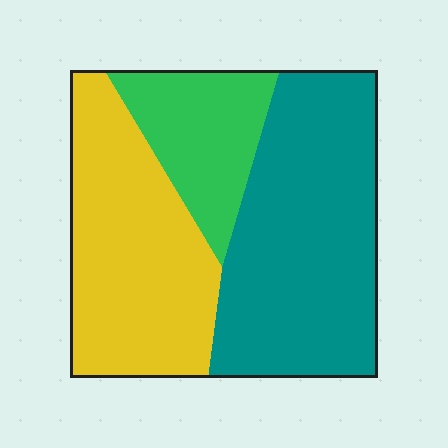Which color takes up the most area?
Teal, at roughly 45%.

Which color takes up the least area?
Green, at roughly 20%.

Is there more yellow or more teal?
Teal.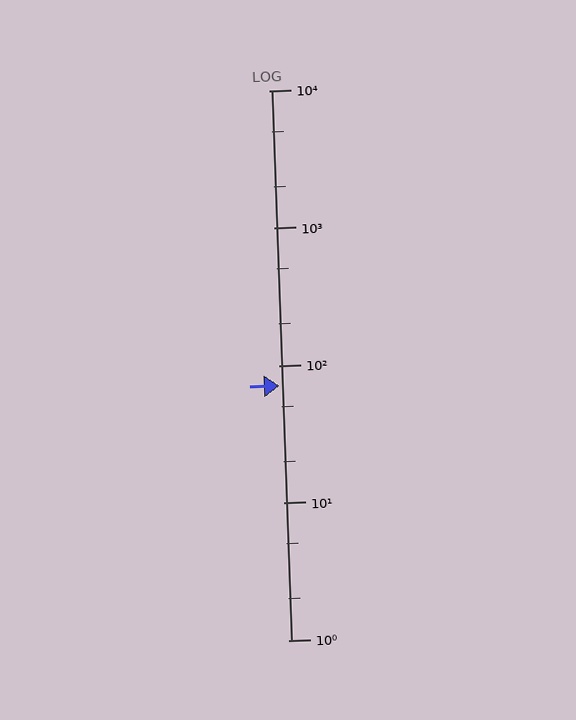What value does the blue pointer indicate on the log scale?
The pointer indicates approximately 71.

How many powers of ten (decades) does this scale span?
The scale spans 4 decades, from 1 to 10000.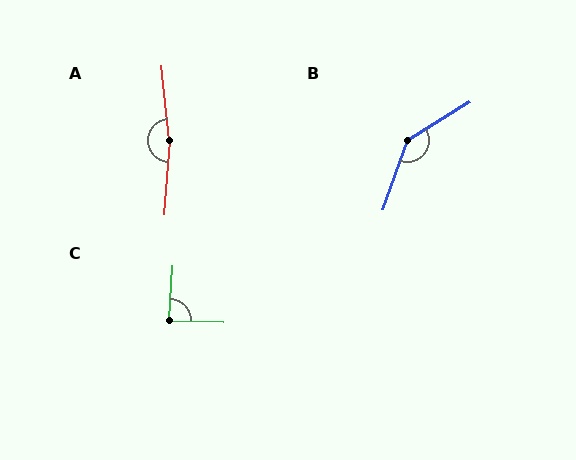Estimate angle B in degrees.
Approximately 141 degrees.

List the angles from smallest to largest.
C (88°), B (141°), A (170°).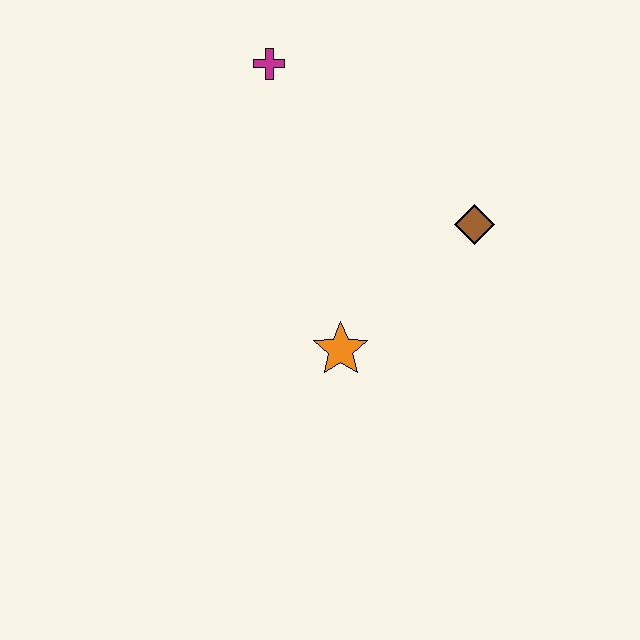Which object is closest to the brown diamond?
The orange star is closest to the brown diamond.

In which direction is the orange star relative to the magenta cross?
The orange star is below the magenta cross.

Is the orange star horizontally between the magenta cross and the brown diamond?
Yes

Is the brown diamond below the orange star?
No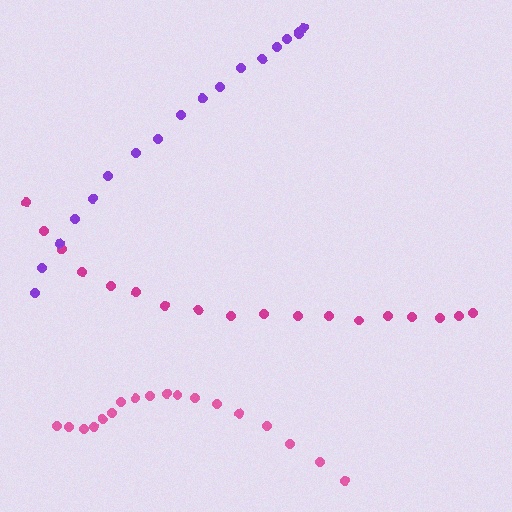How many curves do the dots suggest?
There are 3 distinct paths.